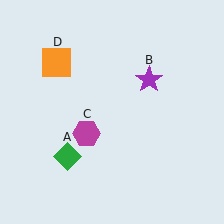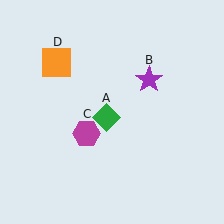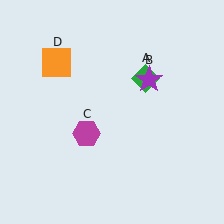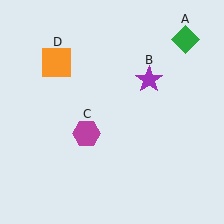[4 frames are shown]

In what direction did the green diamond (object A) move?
The green diamond (object A) moved up and to the right.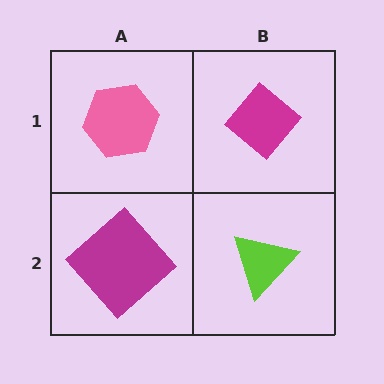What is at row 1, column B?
A magenta diamond.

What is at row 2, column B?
A lime triangle.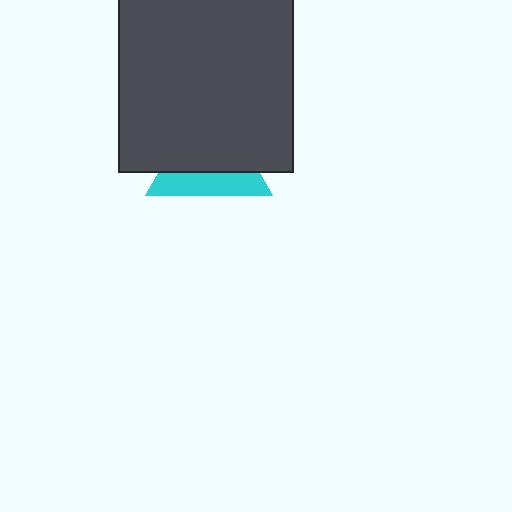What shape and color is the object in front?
The object in front is a dark gray rectangle.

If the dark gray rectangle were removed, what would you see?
You would see the complete cyan triangle.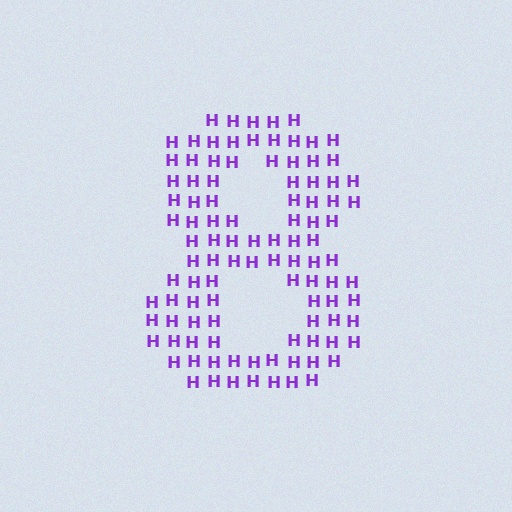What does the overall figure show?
The overall figure shows the digit 8.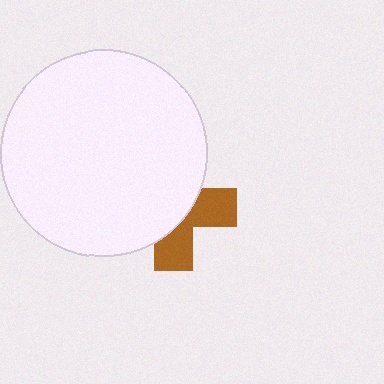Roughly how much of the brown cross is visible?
A small part of it is visible (roughly 39%).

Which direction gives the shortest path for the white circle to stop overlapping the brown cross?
Moving toward the upper-left gives the shortest separation.